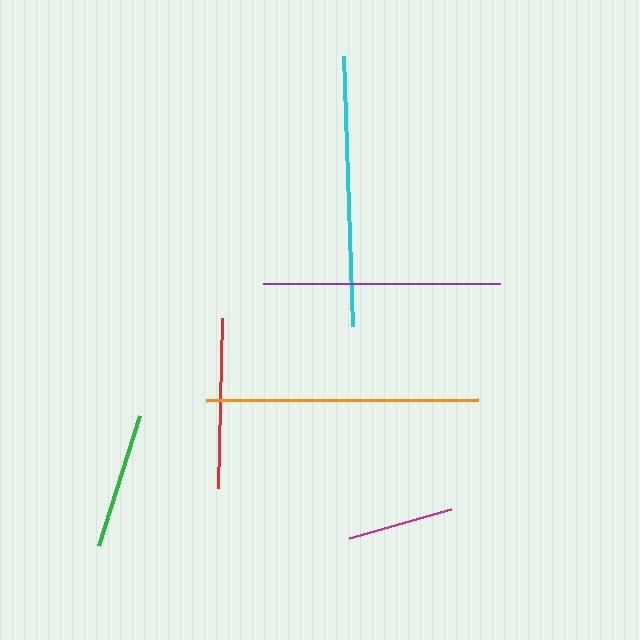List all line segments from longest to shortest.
From longest to shortest: orange, cyan, purple, red, green, magenta.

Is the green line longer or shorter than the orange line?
The orange line is longer than the green line.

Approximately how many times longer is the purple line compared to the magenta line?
The purple line is approximately 2.2 times the length of the magenta line.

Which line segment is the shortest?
The magenta line is the shortest at approximately 107 pixels.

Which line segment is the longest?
The orange line is the longest at approximately 272 pixels.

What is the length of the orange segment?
The orange segment is approximately 272 pixels long.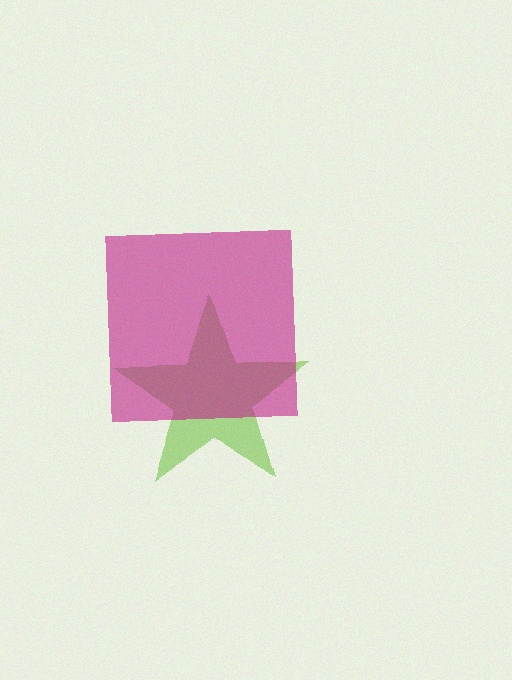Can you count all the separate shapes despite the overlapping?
Yes, there are 2 separate shapes.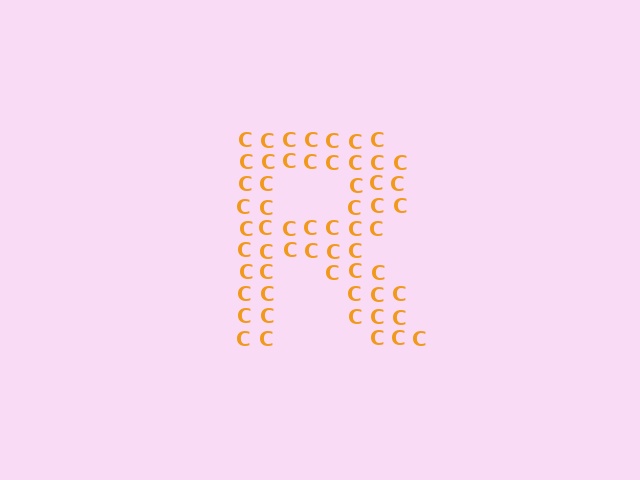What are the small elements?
The small elements are letter C's.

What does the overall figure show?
The overall figure shows the letter R.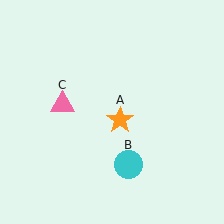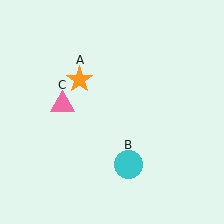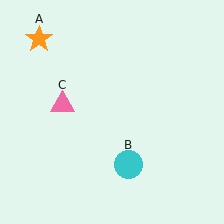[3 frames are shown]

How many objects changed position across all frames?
1 object changed position: orange star (object A).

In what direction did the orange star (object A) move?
The orange star (object A) moved up and to the left.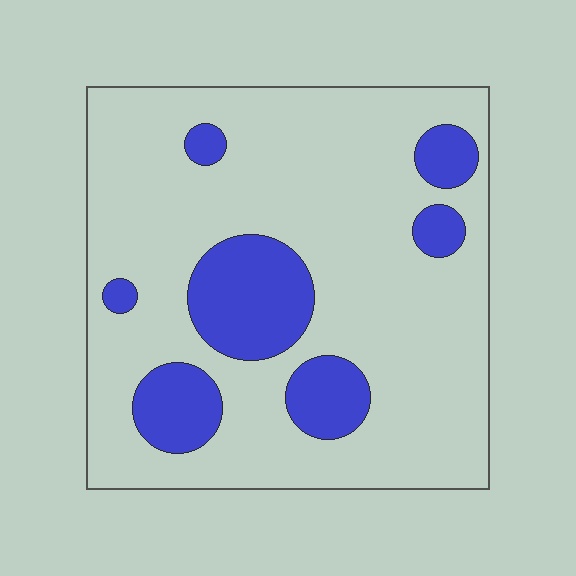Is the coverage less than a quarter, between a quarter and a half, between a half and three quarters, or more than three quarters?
Less than a quarter.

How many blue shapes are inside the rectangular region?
7.